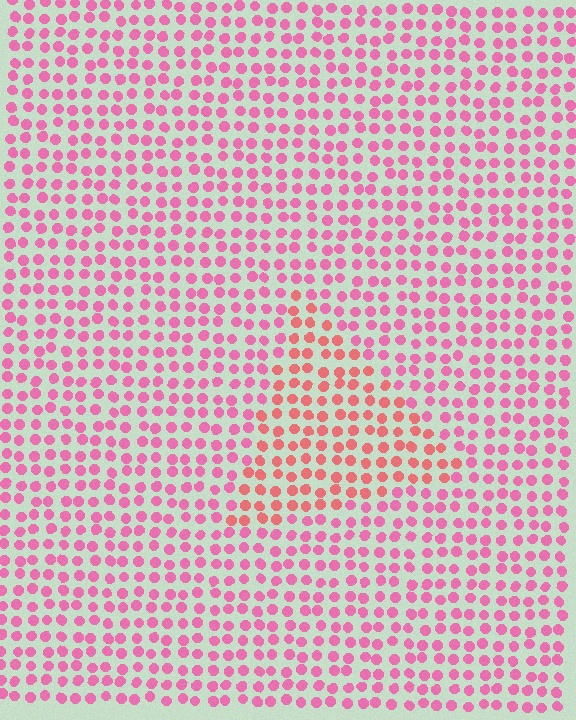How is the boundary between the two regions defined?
The boundary is defined purely by a slight shift in hue (about 28 degrees). Spacing, size, and orientation are identical on both sides.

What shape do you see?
I see a triangle.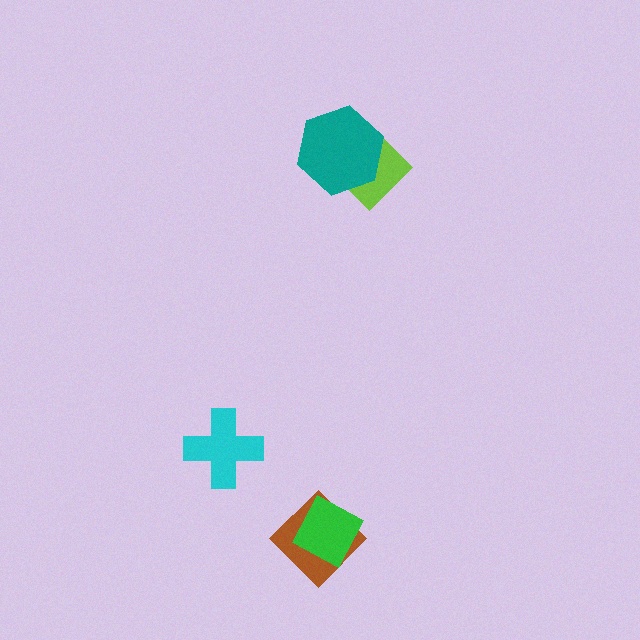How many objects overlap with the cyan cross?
0 objects overlap with the cyan cross.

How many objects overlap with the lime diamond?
1 object overlaps with the lime diamond.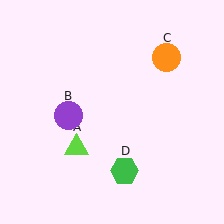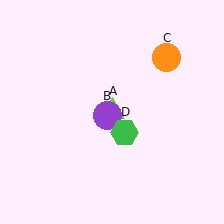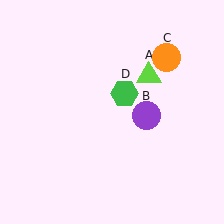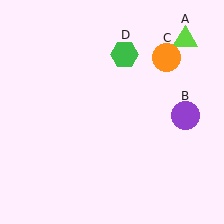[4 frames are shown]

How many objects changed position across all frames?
3 objects changed position: lime triangle (object A), purple circle (object B), green hexagon (object D).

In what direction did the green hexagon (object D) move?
The green hexagon (object D) moved up.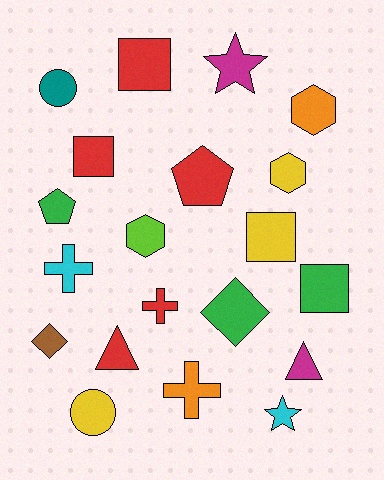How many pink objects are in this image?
There are no pink objects.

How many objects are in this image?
There are 20 objects.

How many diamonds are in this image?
There are 2 diamonds.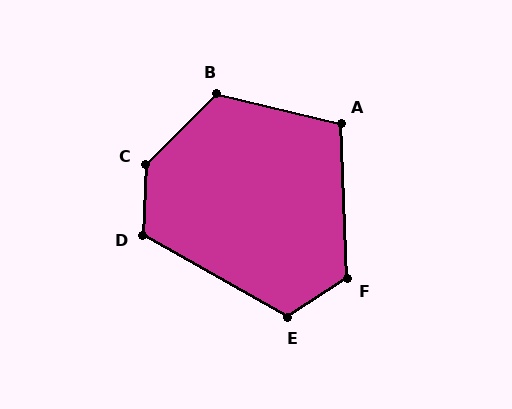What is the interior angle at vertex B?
Approximately 122 degrees (obtuse).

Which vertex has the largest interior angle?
C, at approximately 137 degrees.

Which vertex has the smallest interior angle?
A, at approximately 106 degrees.